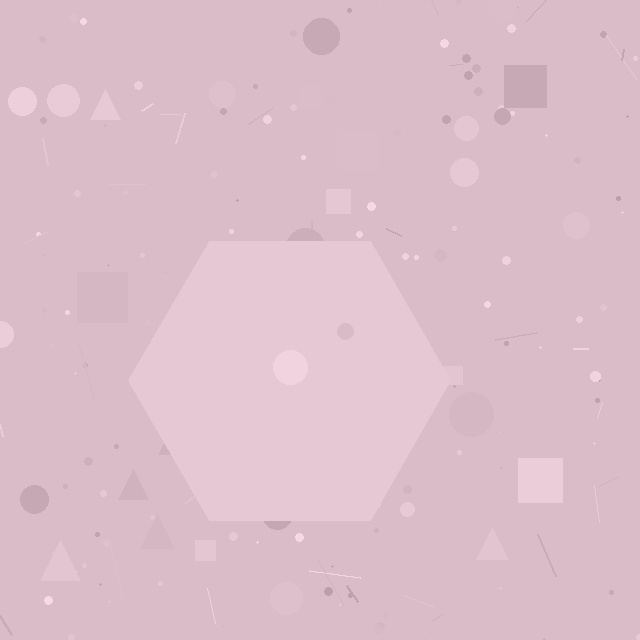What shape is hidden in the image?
A hexagon is hidden in the image.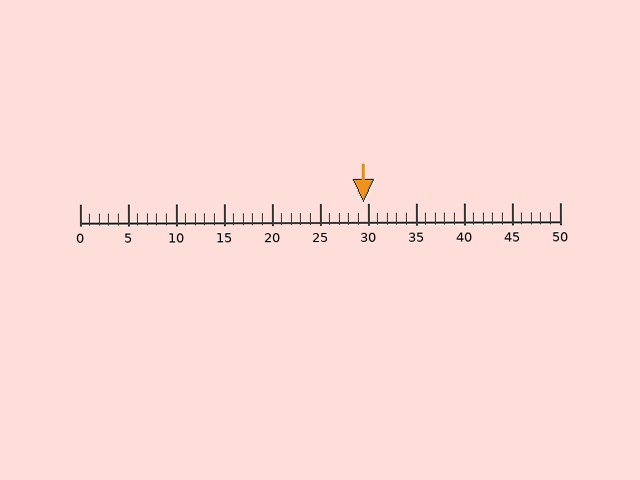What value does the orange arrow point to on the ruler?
The orange arrow points to approximately 30.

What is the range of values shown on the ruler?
The ruler shows values from 0 to 50.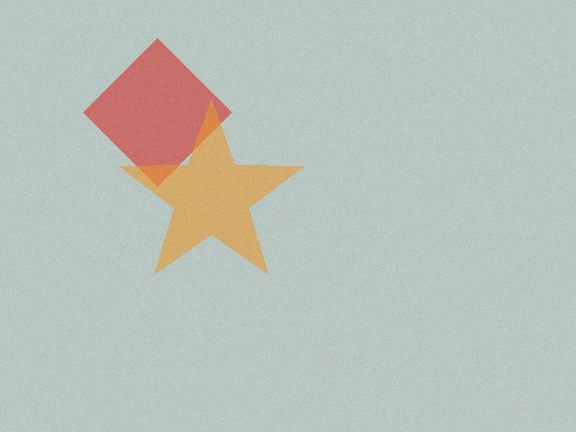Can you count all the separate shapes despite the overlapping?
Yes, there are 2 separate shapes.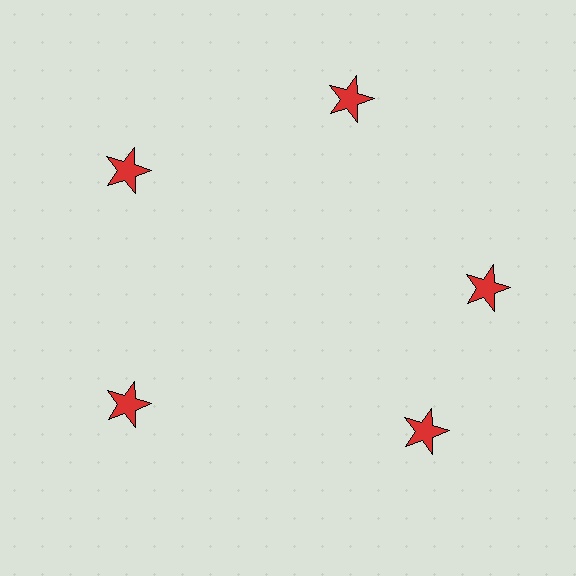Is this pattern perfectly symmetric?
No. The 5 red stars are arranged in a ring, but one element near the 5 o'clock position is rotated out of alignment along the ring, breaking the 5-fold rotational symmetry.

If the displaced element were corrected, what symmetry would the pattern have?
It would have 5-fold rotational symmetry — the pattern would map onto itself every 72 degrees.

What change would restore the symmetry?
The symmetry would be restored by rotating it back into even spacing with its neighbors so that all 5 stars sit at equal angles and equal distance from the center.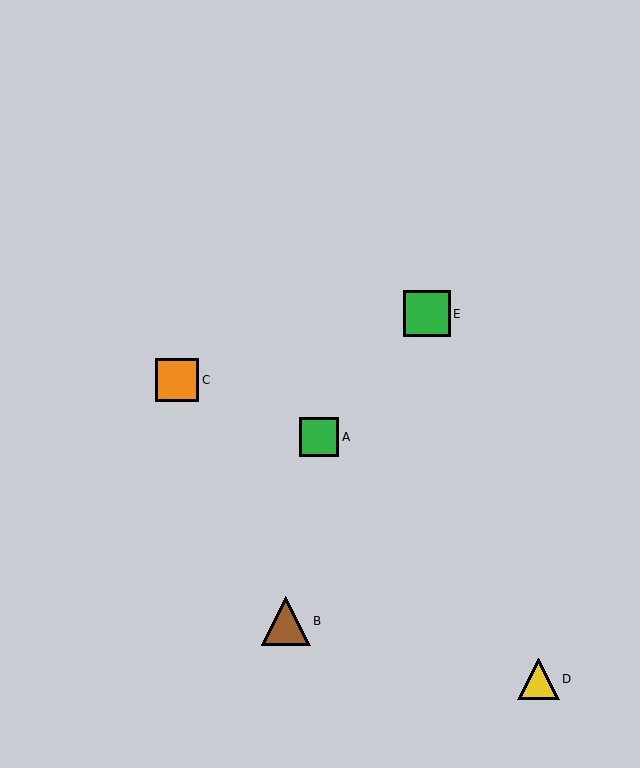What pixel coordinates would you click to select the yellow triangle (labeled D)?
Click at (538, 679) to select the yellow triangle D.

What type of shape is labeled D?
Shape D is a yellow triangle.